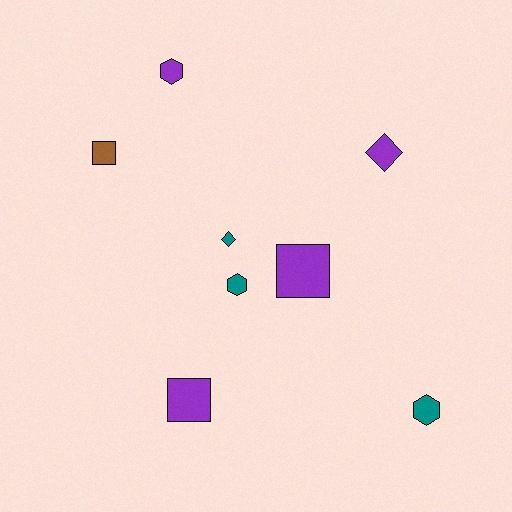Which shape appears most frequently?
Square, with 3 objects.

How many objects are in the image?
There are 8 objects.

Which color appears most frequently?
Purple, with 4 objects.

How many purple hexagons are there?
There is 1 purple hexagon.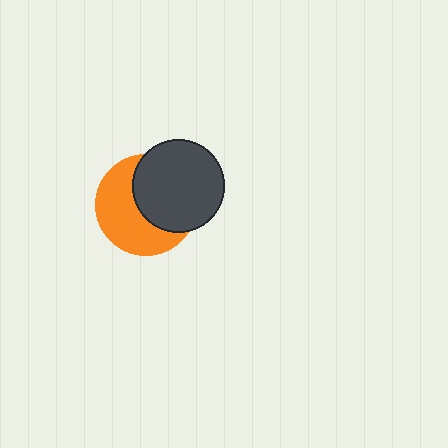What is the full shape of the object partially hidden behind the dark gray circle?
The partially hidden object is an orange circle.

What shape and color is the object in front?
The object in front is a dark gray circle.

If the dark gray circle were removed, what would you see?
You would see the complete orange circle.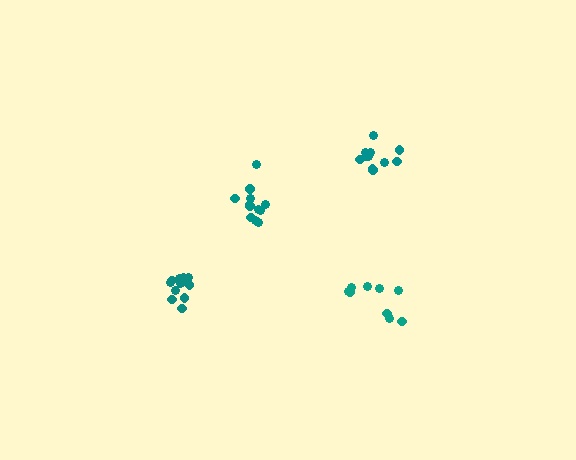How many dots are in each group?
Group 1: 9 dots, Group 2: 11 dots, Group 3: 12 dots, Group 4: 12 dots (44 total).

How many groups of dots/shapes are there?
There are 4 groups.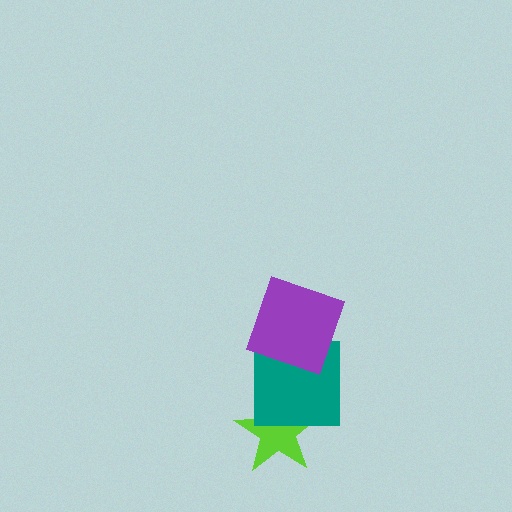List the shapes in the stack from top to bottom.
From top to bottom: the purple square, the teal square, the lime star.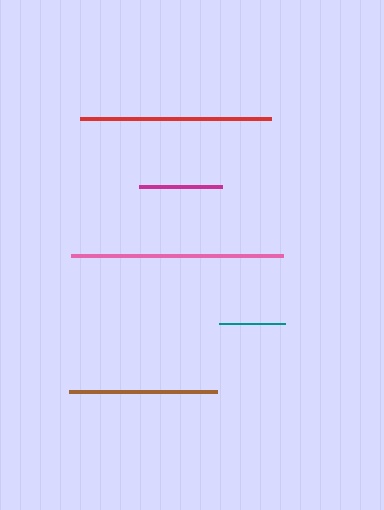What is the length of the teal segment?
The teal segment is approximately 66 pixels long.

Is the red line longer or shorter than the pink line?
The pink line is longer than the red line.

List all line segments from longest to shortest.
From longest to shortest: pink, red, brown, magenta, teal.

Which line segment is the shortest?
The teal line is the shortest at approximately 66 pixels.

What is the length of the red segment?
The red segment is approximately 191 pixels long.